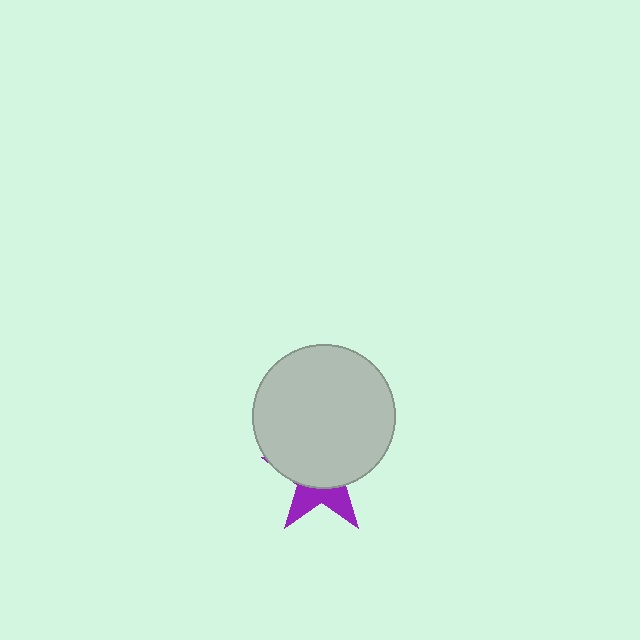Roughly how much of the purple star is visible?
A small part of it is visible (roughly 34%).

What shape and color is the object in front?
The object in front is a light gray circle.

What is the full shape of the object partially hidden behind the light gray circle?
The partially hidden object is a purple star.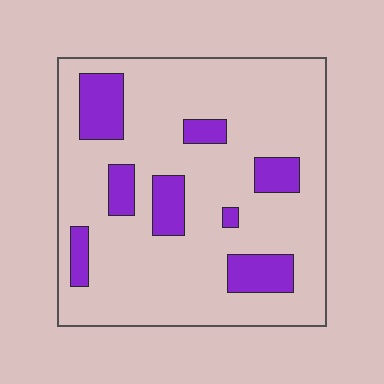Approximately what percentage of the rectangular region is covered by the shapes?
Approximately 20%.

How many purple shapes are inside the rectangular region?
8.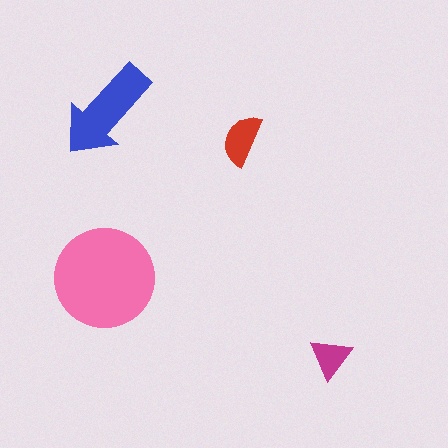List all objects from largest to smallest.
The pink circle, the blue arrow, the red semicircle, the magenta triangle.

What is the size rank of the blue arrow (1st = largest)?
2nd.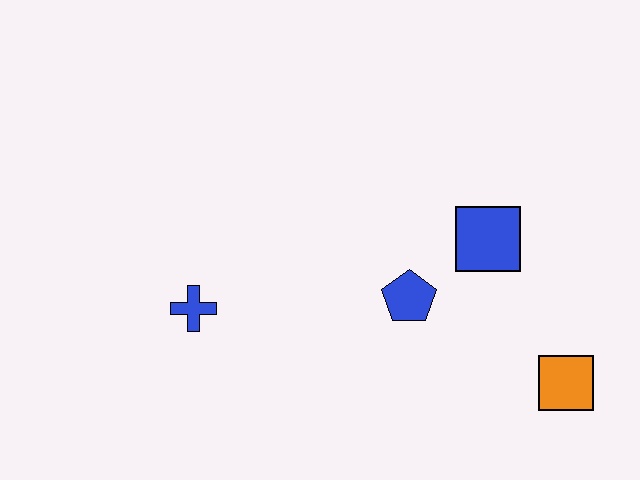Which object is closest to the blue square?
The blue pentagon is closest to the blue square.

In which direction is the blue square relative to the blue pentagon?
The blue square is to the right of the blue pentagon.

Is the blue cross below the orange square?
No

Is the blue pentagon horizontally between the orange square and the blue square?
No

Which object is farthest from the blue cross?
The orange square is farthest from the blue cross.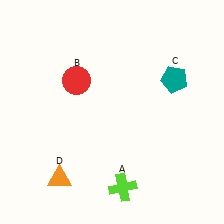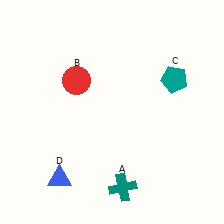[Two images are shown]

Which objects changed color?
A changed from lime to teal. D changed from orange to blue.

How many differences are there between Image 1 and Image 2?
There are 2 differences between the two images.